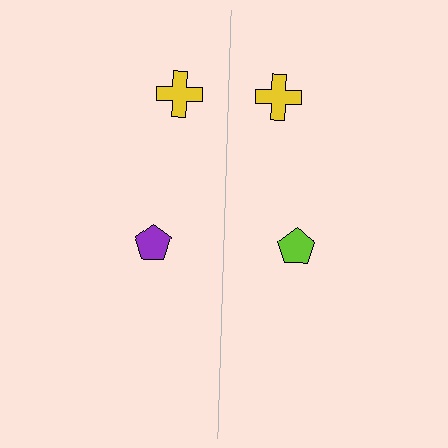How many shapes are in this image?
There are 4 shapes in this image.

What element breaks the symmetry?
The lime pentagon on the right side breaks the symmetry — its mirror counterpart is purple.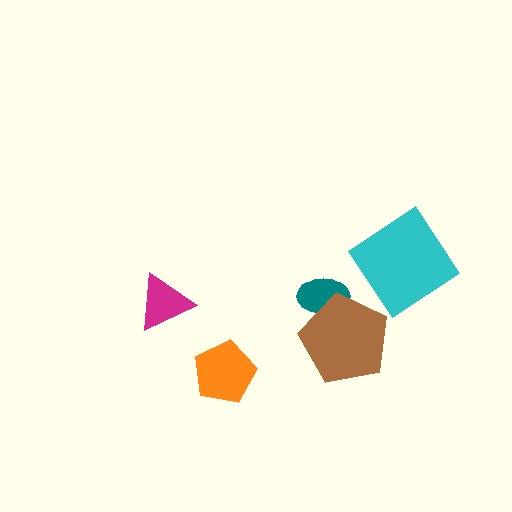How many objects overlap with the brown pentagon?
1 object overlaps with the brown pentagon.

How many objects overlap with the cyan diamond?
0 objects overlap with the cyan diamond.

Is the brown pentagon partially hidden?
No, no other shape covers it.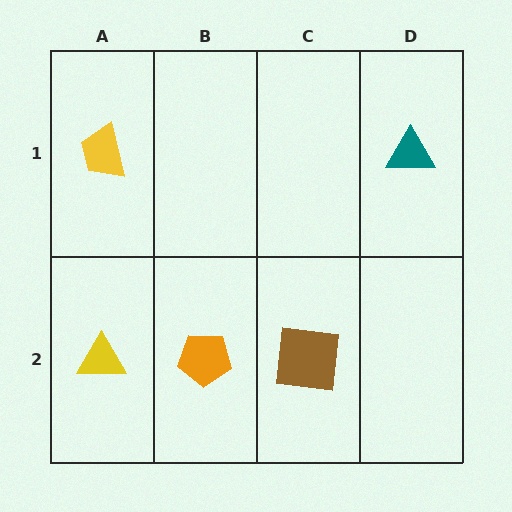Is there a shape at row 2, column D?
No, that cell is empty.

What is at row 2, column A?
A yellow triangle.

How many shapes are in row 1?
2 shapes.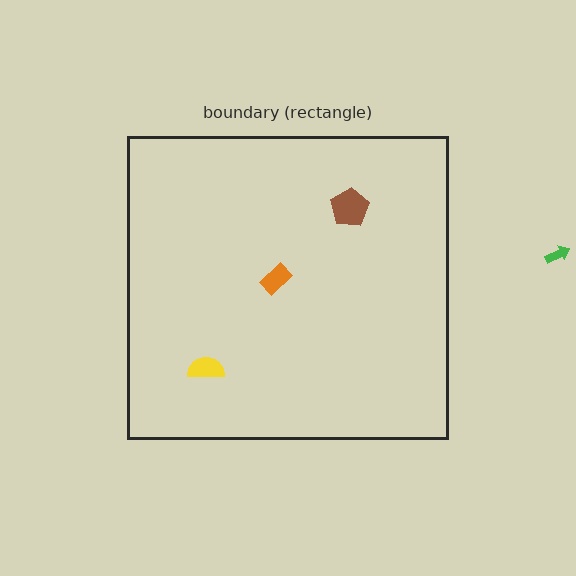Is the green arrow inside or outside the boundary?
Outside.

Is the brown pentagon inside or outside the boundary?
Inside.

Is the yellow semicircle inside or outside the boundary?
Inside.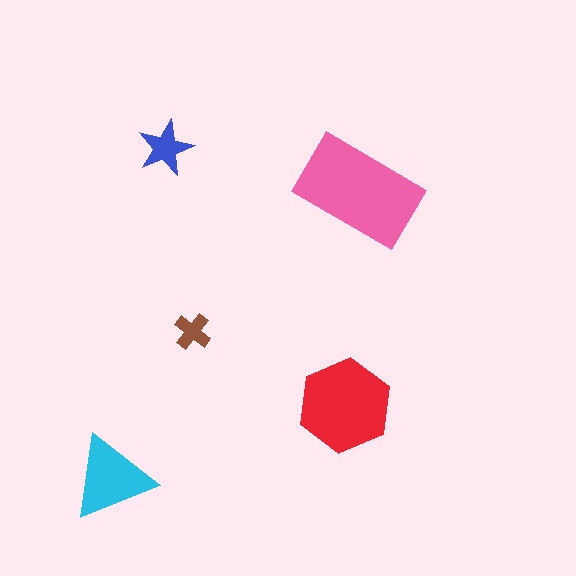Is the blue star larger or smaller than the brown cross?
Larger.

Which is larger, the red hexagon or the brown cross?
The red hexagon.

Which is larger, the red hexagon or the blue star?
The red hexagon.